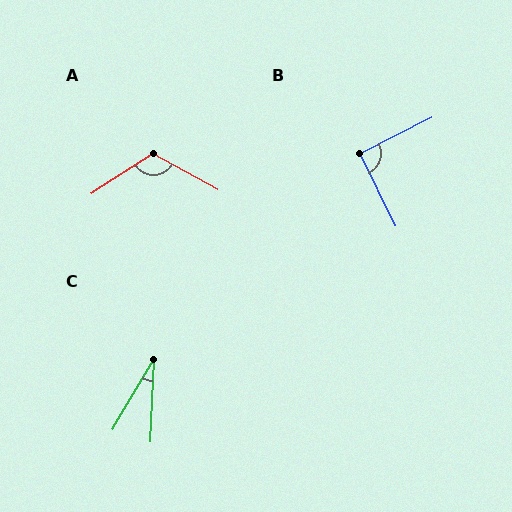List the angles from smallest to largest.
C (28°), B (91°), A (118°).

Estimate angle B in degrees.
Approximately 91 degrees.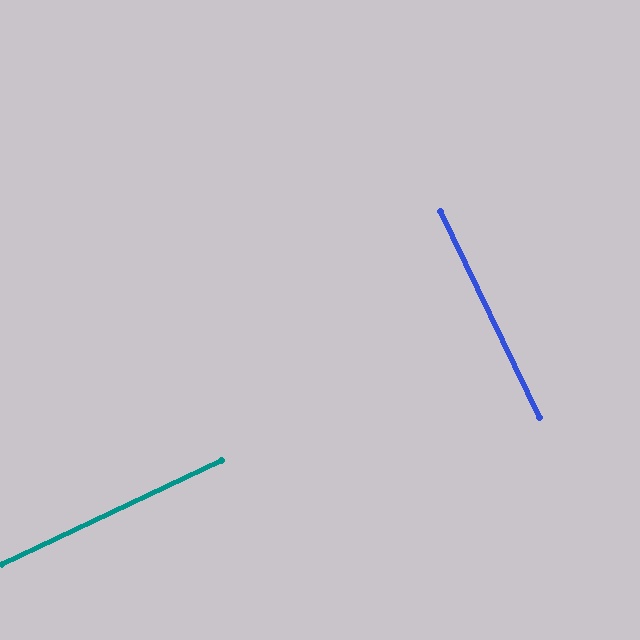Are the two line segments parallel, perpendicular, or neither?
Perpendicular — they meet at approximately 90°.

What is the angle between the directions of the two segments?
Approximately 90 degrees.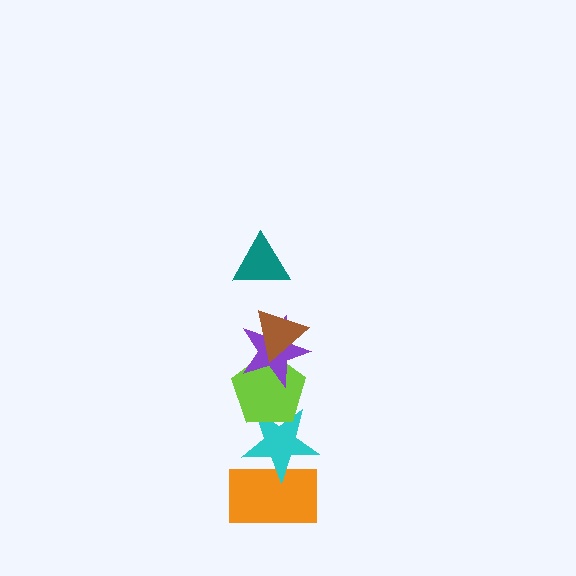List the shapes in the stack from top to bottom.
From top to bottom: the teal triangle, the brown triangle, the purple star, the lime pentagon, the cyan star, the orange rectangle.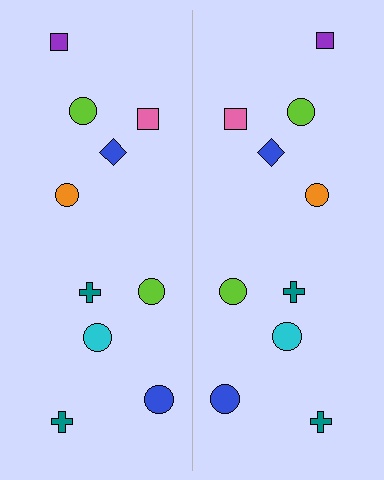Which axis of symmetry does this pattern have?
The pattern has a vertical axis of symmetry running through the center of the image.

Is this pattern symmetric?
Yes, this pattern has bilateral (reflection) symmetry.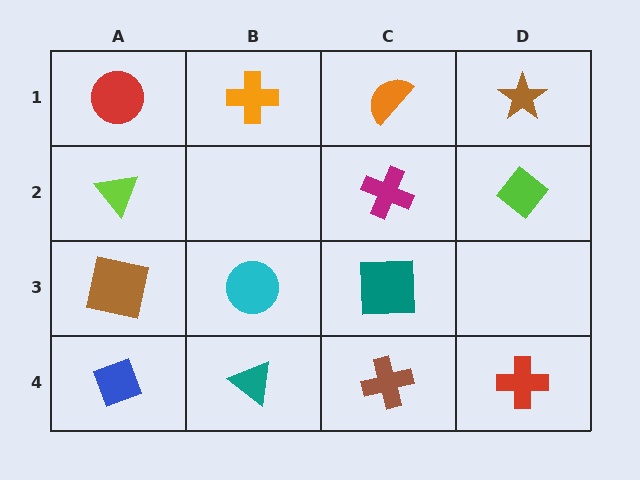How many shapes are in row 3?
3 shapes.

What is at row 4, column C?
A brown cross.